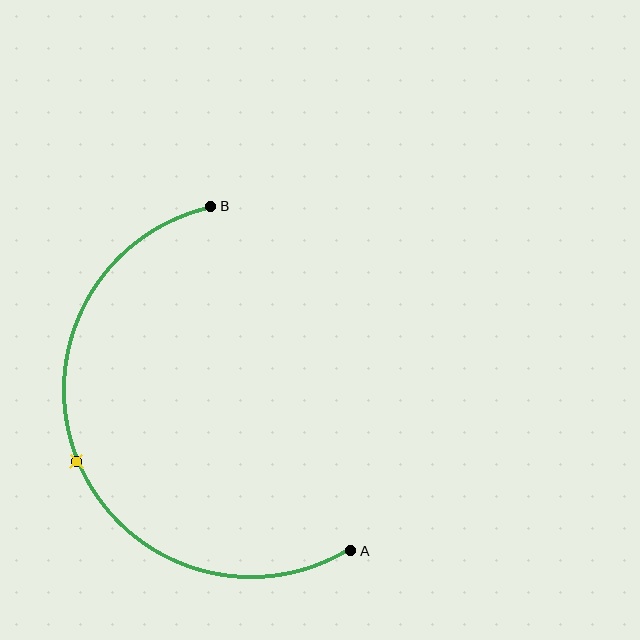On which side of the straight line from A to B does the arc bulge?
The arc bulges to the left of the straight line connecting A and B.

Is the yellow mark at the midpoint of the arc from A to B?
Yes. The yellow mark lies on the arc at equal arc-length from both A and B — it is the arc midpoint.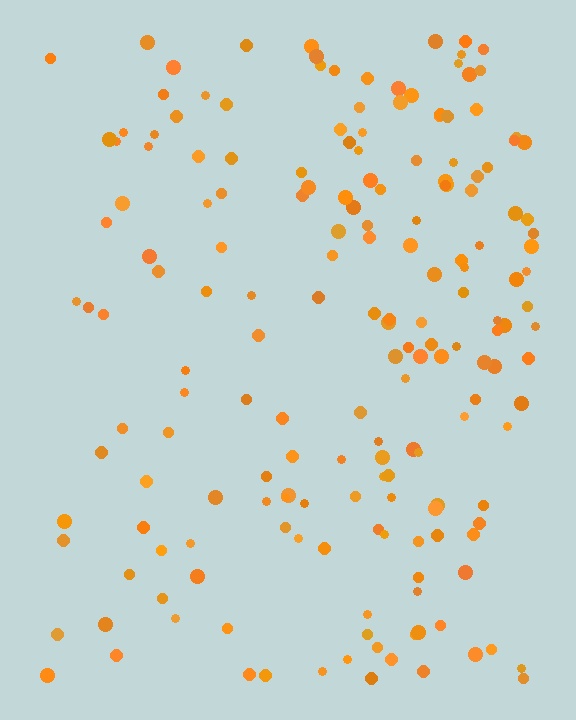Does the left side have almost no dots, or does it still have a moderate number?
Still a moderate number, just noticeably fewer than the right.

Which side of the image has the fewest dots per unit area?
The left.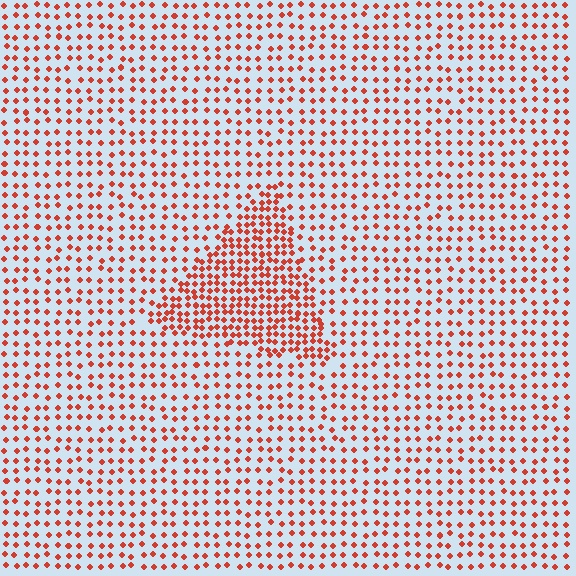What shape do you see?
I see a triangle.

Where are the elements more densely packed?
The elements are more densely packed inside the triangle boundary.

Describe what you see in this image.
The image contains small red elements arranged at two different densities. A triangle-shaped region is visible where the elements are more densely packed than the surrounding area.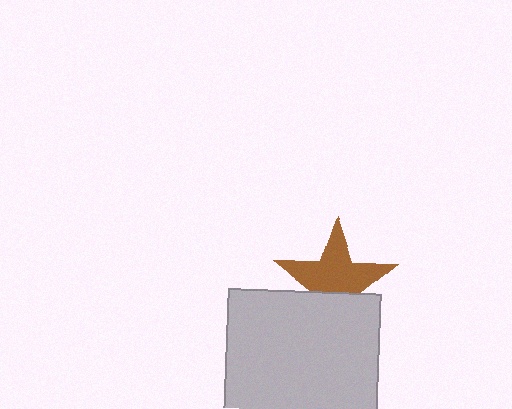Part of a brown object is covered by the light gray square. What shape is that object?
It is a star.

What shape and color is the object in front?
The object in front is a light gray square.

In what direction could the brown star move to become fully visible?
The brown star could move up. That would shift it out from behind the light gray square entirely.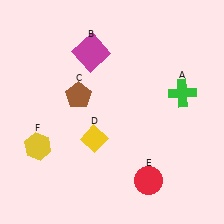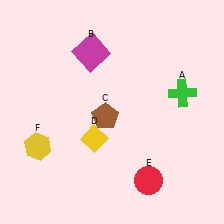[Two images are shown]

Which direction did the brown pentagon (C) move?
The brown pentagon (C) moved right.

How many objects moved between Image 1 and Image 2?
1 object moved between the two images.